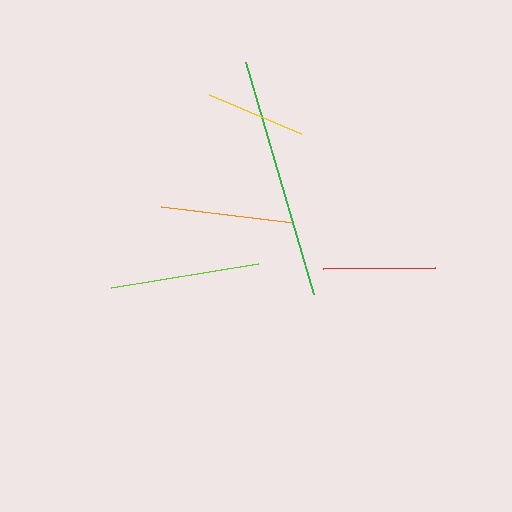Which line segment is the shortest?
The yellow line is the shortest at approximately 100 pixels.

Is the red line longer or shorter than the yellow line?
The red line is longer than the yellow line.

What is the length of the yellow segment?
The yellow segment is approximately 100 pixels long.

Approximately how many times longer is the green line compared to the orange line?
The green line is approximately 1.8 times the length of the orange line.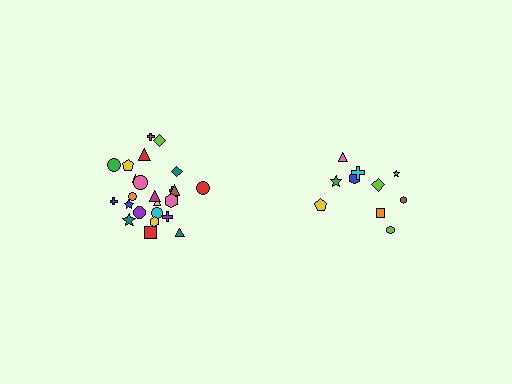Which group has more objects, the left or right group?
The left group.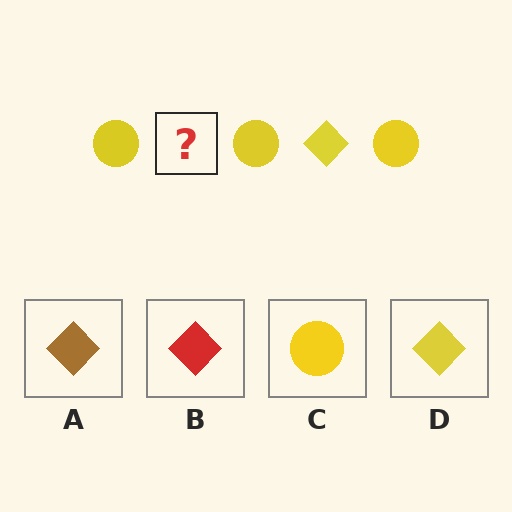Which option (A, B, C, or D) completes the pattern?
D.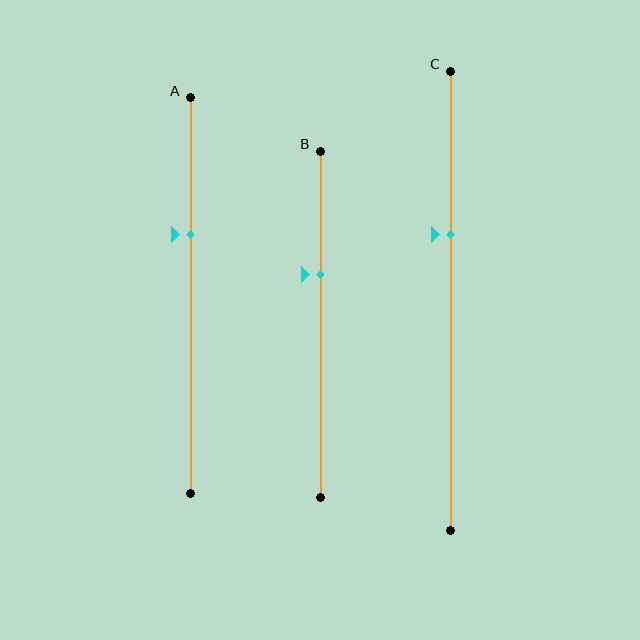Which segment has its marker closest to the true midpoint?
Segment C has its marker closest to the true midpoint.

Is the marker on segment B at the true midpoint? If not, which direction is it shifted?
No, the marker on segment B is shifted upward by about 14% of the segment length.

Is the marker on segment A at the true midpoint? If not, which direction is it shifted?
No, the marker on segment A is shifted upward by about 15% of the segment length.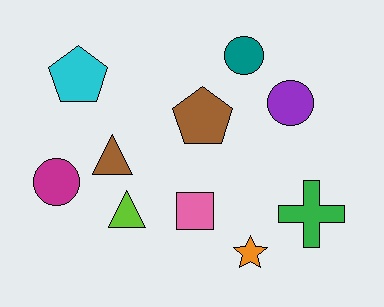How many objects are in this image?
There are 10 objects.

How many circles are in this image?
There are 3 circles.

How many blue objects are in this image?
There are no blue objects.